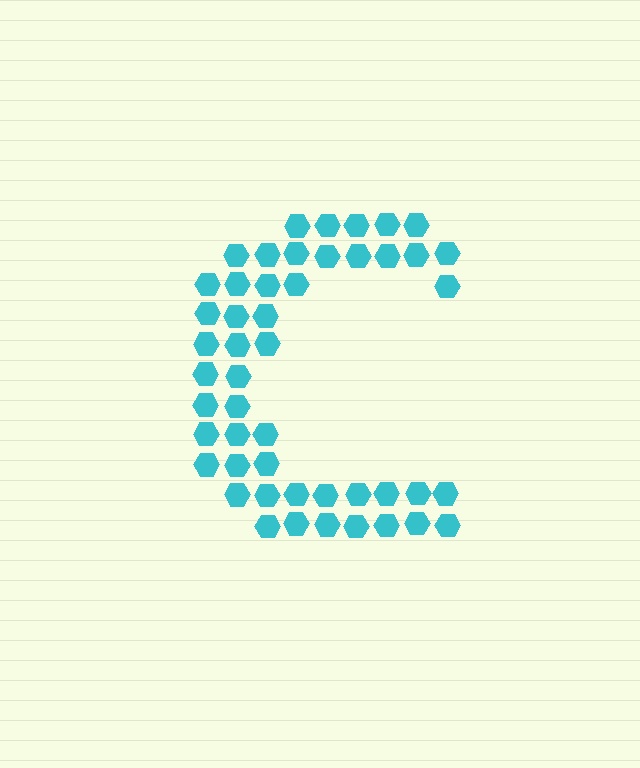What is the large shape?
The large shape is the letter C.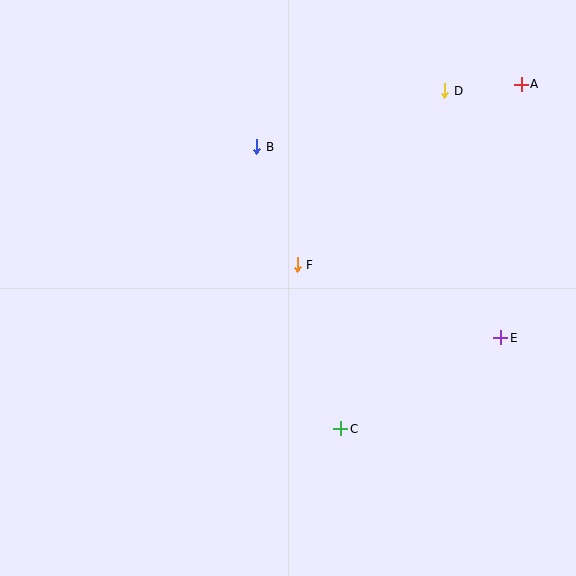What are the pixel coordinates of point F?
Point F is at (297, 265).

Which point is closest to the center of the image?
Point F at (297, 265) is closest to the center.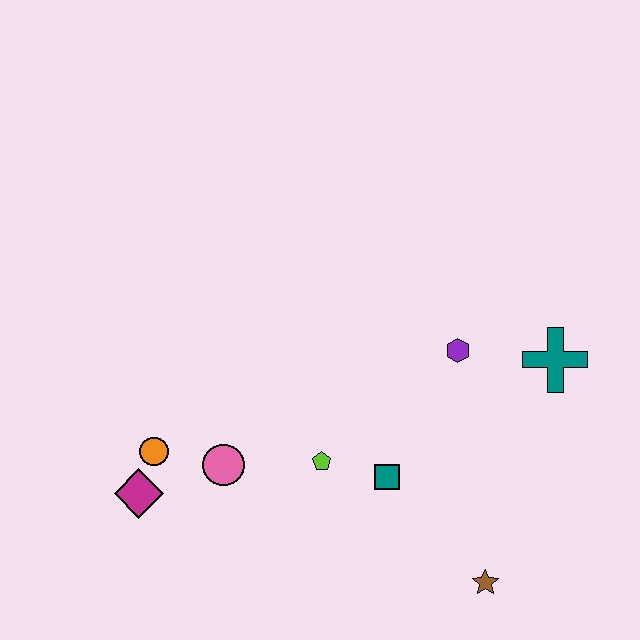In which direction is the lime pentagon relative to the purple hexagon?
The lime pentagon is to the left of the purple hexagon.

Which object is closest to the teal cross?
The purple hexagon is closest to the teal cross.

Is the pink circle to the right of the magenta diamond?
Yes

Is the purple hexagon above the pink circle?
Yes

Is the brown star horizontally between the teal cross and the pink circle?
Yes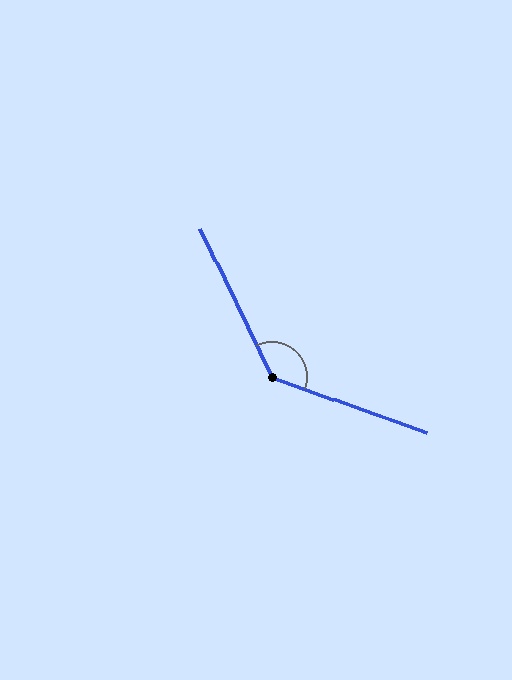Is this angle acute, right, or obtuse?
It is obtuse.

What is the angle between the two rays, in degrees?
Approximately 136 degrees.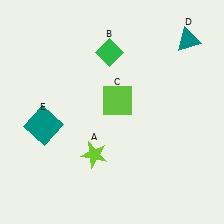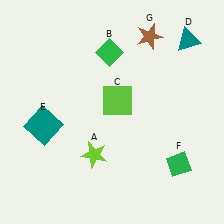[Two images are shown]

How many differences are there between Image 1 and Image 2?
There are 2 differences between the two images.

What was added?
A green diamond (F), a brown star (G) were added in Image 2.